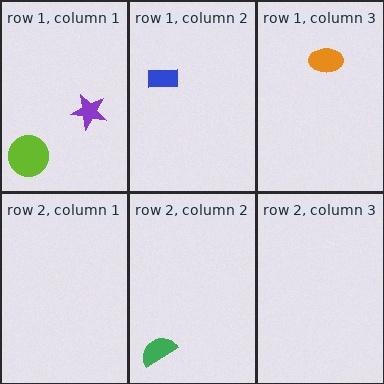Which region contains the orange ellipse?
The row 1, column 3 region.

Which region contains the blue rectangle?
The row 1, column 2 region.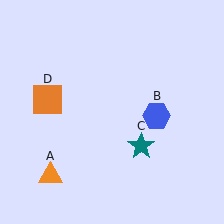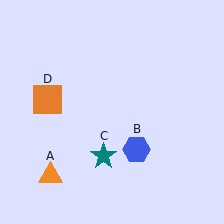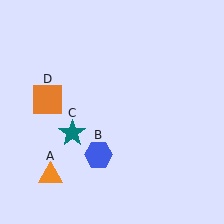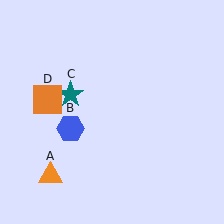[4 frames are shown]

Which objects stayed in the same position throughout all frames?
Orange triangle (object A) and orange square (object D) remained stationary.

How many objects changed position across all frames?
2 objects changed position: blue hexagon (object B), teal star (object C).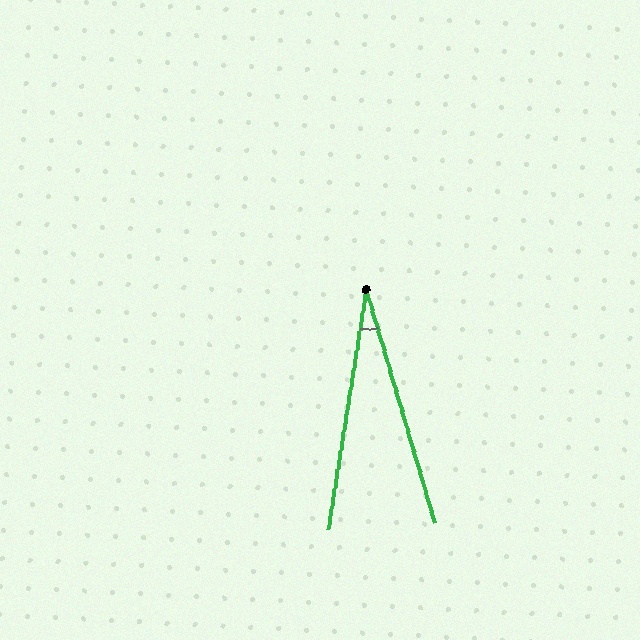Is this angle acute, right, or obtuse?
It is acute.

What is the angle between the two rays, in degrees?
Approximately 25 degrees.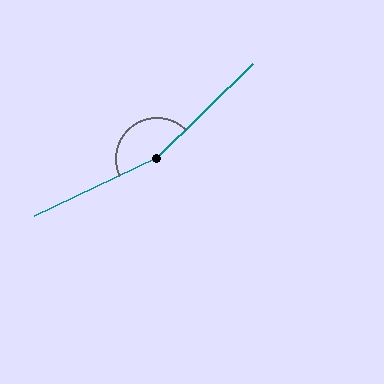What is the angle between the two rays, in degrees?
Approximately 161 degrees.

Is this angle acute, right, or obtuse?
It is obtuse.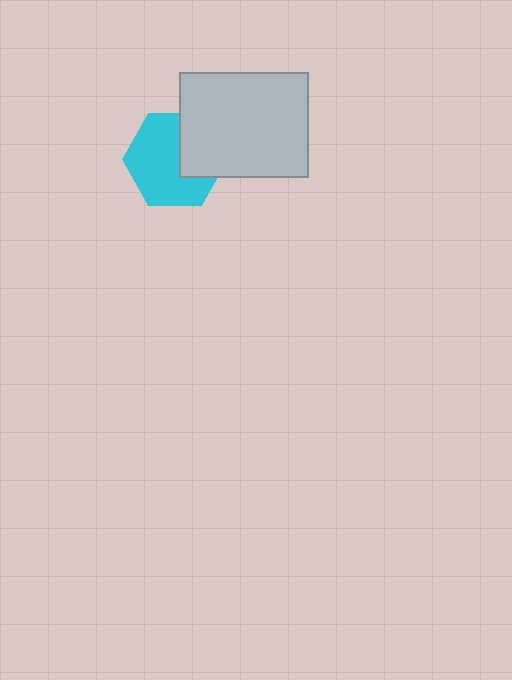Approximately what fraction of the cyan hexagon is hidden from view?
Roughly 33% of the cyan hexagon is hidden behind the light gray rectangle.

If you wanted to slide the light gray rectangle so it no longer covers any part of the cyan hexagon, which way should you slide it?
Slide it right — that is the most direct way to separate the two shapes.